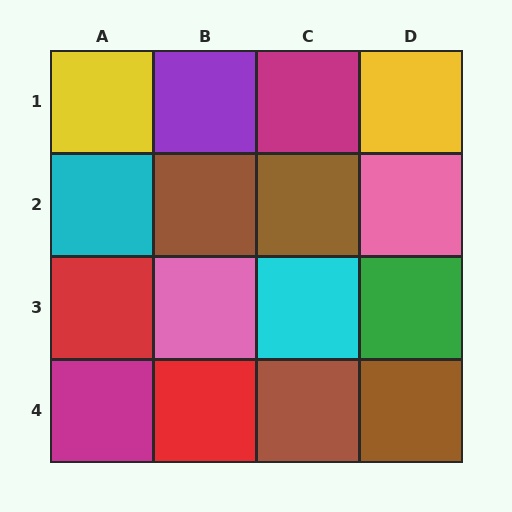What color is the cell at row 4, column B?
Red.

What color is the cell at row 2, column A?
Cyan.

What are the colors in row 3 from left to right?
Red, pink, cyan, green.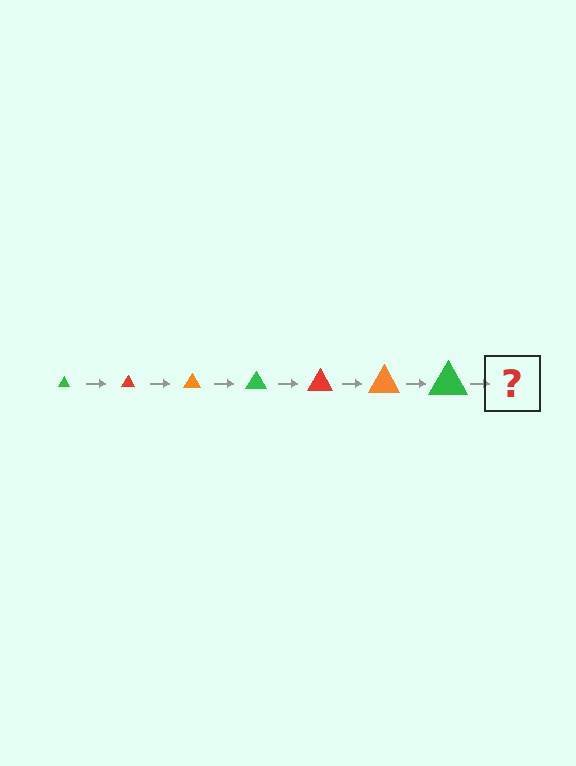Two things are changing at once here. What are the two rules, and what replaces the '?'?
The two rules are that the triangle grows larger each step and the color cycles through green, red, and orange. The '?' should be a red triangle, larger than the previous one.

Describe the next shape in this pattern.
It should be a red triangle, larger than the previous one.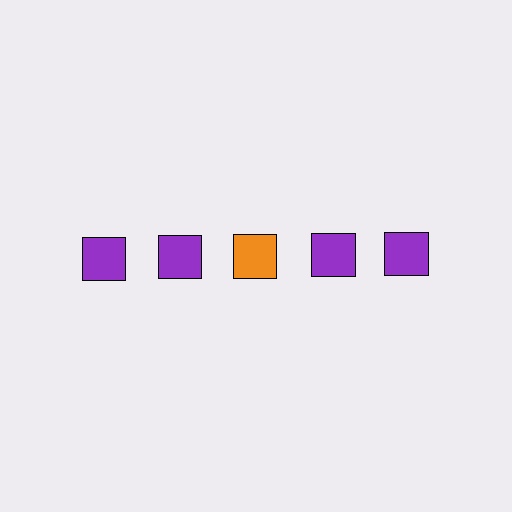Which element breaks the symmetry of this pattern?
The orange square in the top row, center column breaks the symmetry. All other shapes are purple squares.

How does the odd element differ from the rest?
It has a different color: orange instead of purple.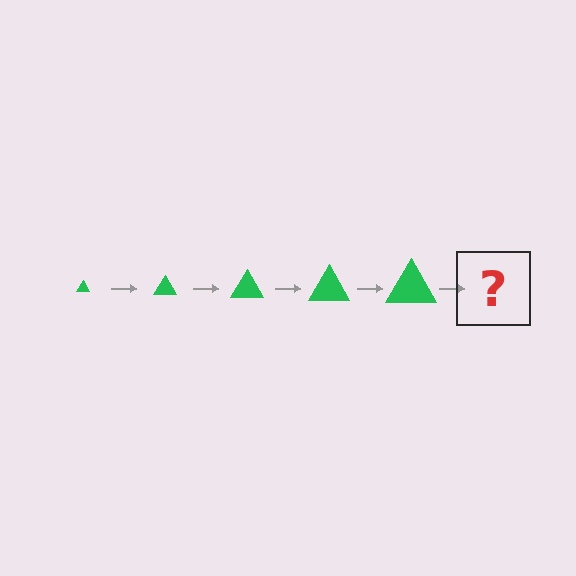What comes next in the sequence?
The next element should be a green triangle, larger than the previous one.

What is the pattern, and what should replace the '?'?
The pattern is that the triangle gets progressively larger each step. The '?' should be a green triangle, larger than the previous one.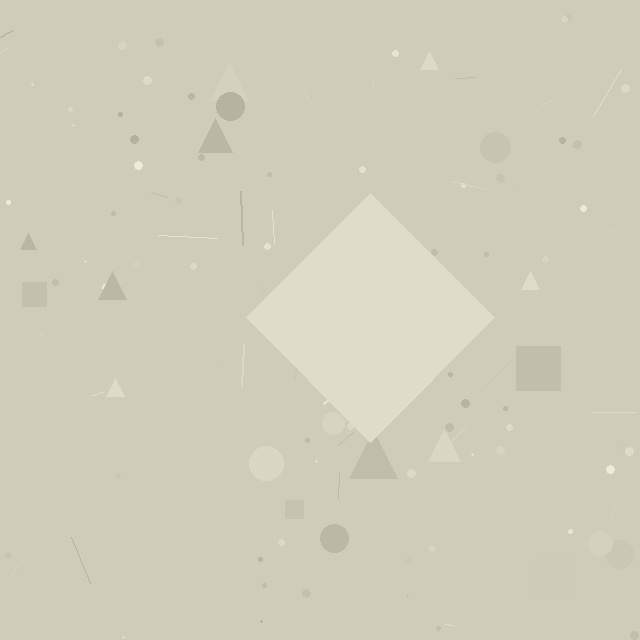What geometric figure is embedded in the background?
A diamond is embedded in the background.